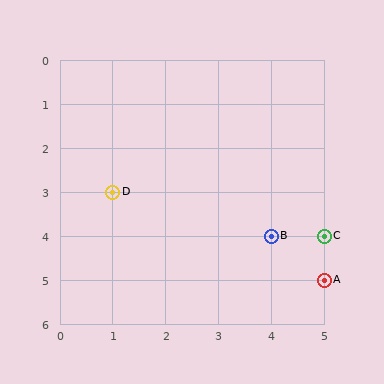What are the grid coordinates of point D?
Point D is at grid coordinates (1, 3).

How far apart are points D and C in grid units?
Points D and C are 4 columns and 1 row apart (about 4.1 grid units diagonally).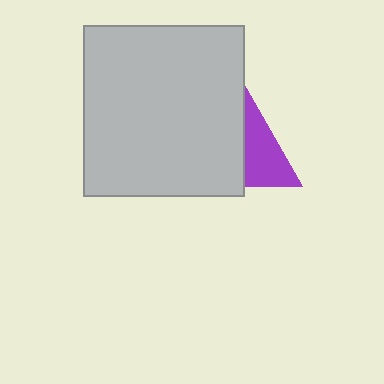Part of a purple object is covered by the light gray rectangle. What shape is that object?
It is a triangle.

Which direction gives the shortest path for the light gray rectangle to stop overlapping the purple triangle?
Moving left gives the shortest separation.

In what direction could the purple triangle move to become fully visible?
The purple triangle could move right. That would shift it out from behind the light gray rectangle entirely.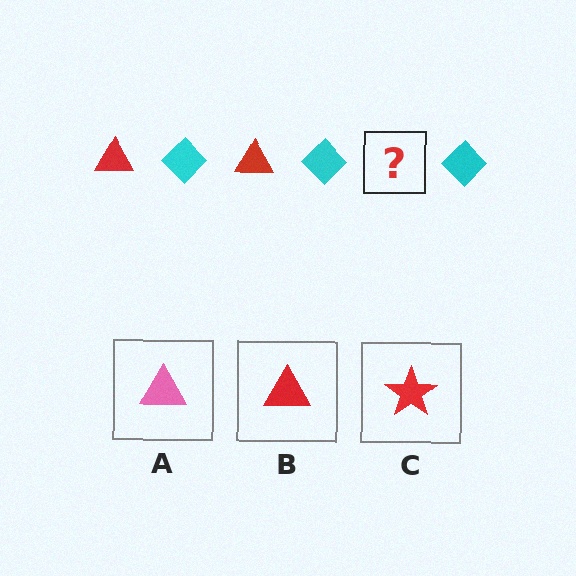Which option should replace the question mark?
Option B.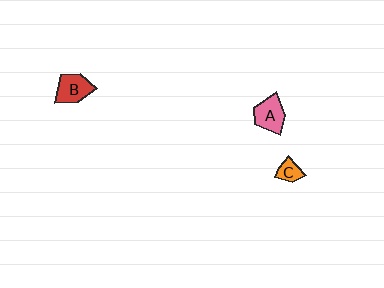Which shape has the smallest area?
Shape C (orange).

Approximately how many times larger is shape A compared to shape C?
Approximately 1.9 times.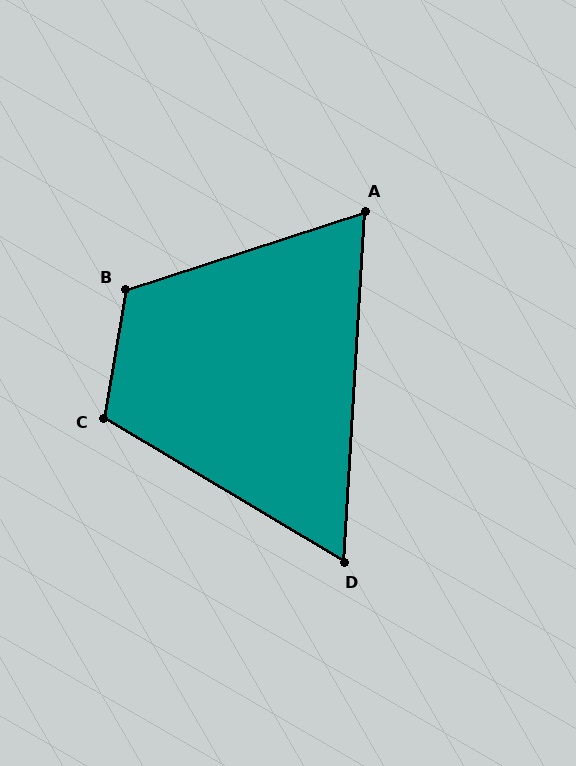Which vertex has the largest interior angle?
B, at approximately 117 degrees.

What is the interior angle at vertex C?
Approximately 111 degrees (obtuse).